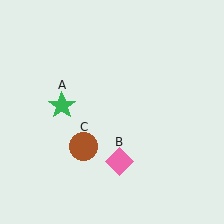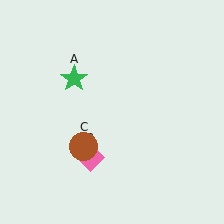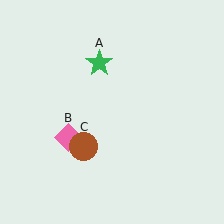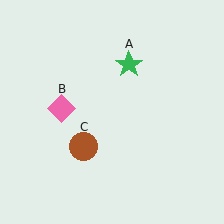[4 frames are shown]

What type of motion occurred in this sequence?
The green star (object A), pink diamond (object B) rotated clockwise around the center of the scene.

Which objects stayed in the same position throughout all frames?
Brown circle (object C) remained stationary.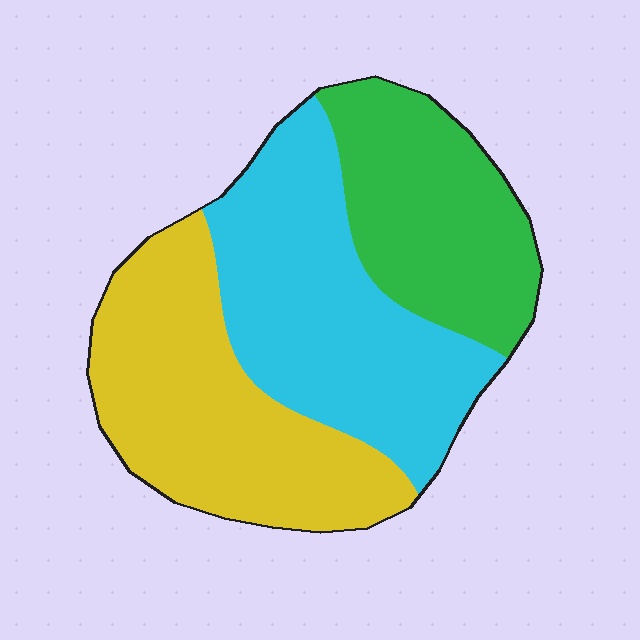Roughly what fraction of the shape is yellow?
Yellow covers about 35% of the shape.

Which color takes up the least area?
Green, at roughly 25%.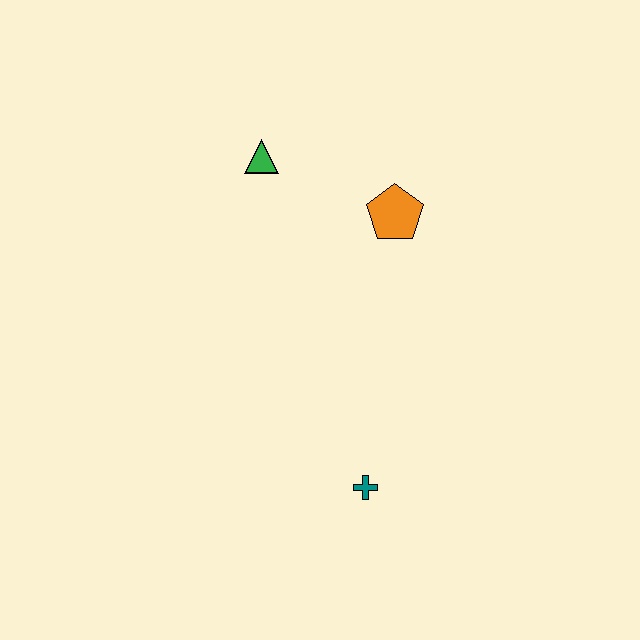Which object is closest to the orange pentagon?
The green triangle is closest to the orange pentagon.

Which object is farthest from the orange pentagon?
The teal cross is farthest from the orange pentagon.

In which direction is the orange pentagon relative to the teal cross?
The orange pentagon is above the teal cross.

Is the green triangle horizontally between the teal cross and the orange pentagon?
No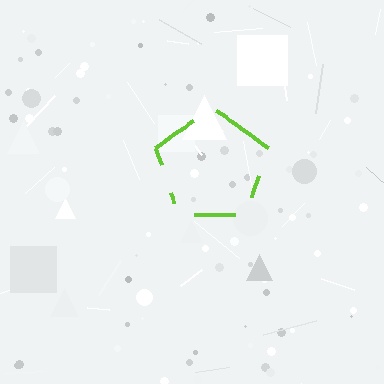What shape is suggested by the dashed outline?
The dashed outline suggests a pentagon.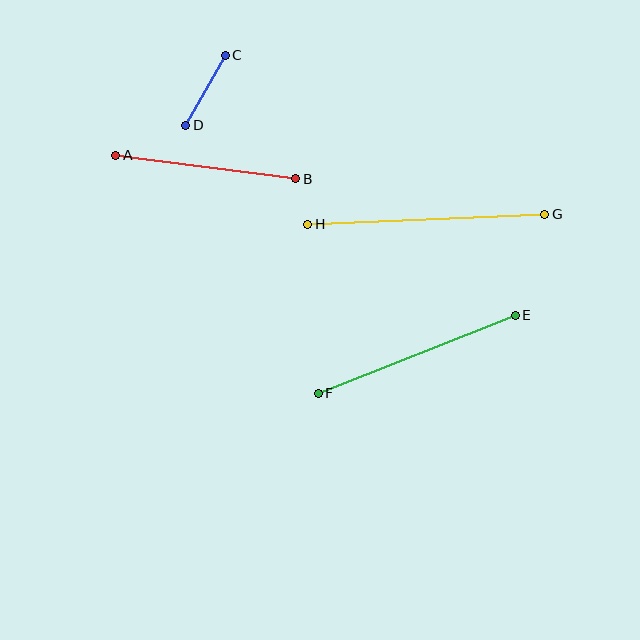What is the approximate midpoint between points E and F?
The midpoint is at approximately (417, 354) pixels.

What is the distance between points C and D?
The distance is approximately 80 pixels.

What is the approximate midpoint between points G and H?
The midpoint is at approximately (426, 219) pixels.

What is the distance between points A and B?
The distance is approximately 181 pixels.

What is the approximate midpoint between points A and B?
The midpoint is at approximately (206, 167) pixels.